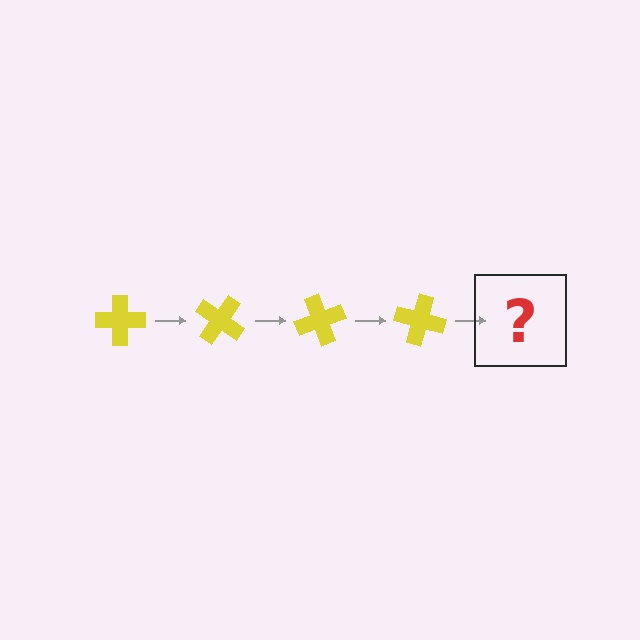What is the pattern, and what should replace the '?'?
The pattern is that the cross rotates 35 degrees each step. The '?' should be a yellow cross rotated 140 degrees.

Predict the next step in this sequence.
The next step is a yellow cross rotated 140 degrees.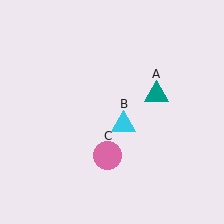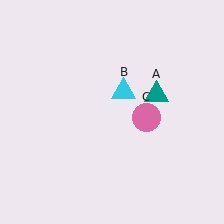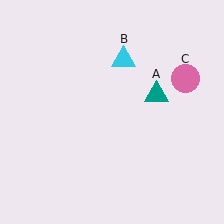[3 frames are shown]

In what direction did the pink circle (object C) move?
The pink circle (object C) moved up and to the right.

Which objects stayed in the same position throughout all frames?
Teal triangle (object A) remained stationary.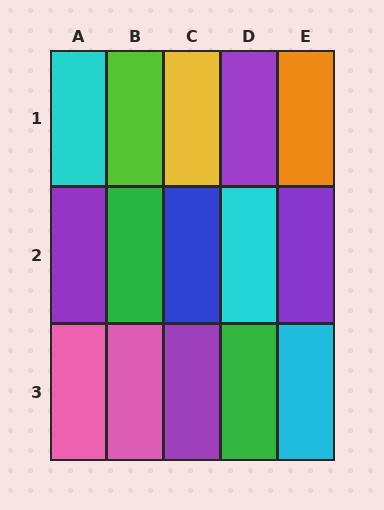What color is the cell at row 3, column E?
Cyan.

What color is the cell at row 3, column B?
Pink.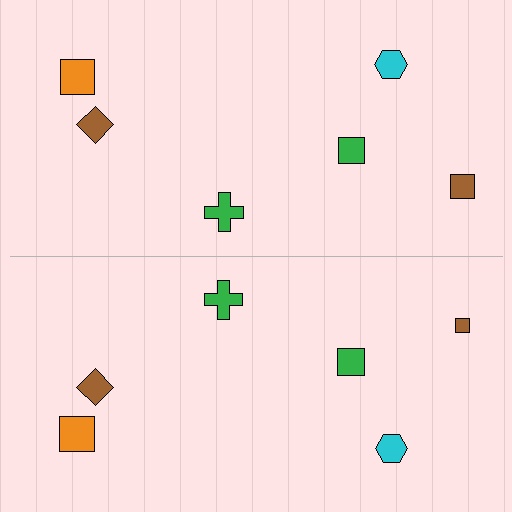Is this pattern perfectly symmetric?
No, the pattern is not perfectly symmetric. The brown square on the bottom side has a different size than its mirror counterpart.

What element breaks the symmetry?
The brown square on the bottom side has a different size than its mirror counterpart.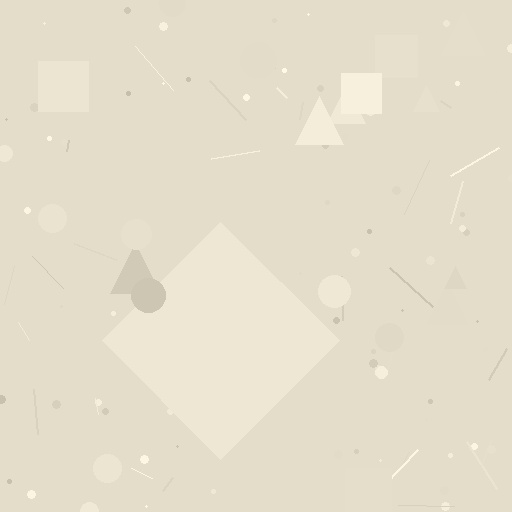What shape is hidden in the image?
A diamond is hidden in the image.